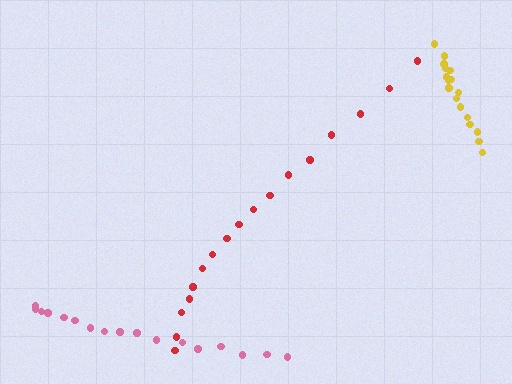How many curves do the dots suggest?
There are 3 distinct paths.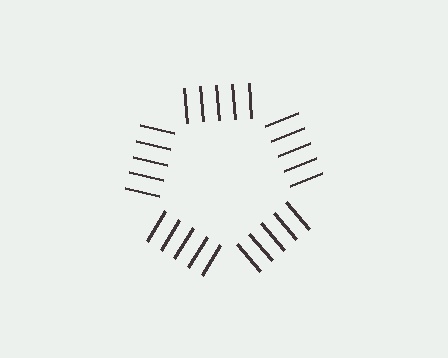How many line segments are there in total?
25 — 5 along each of the 5 edges.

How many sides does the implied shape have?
5 sides — the line-ends trace a pentagon.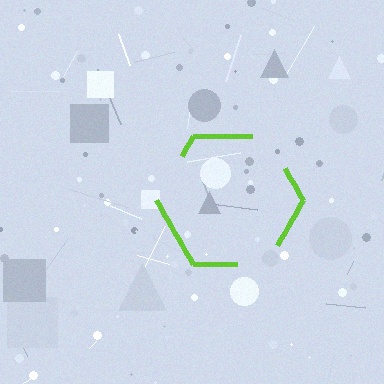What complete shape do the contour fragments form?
The contour fragments form a hexagon.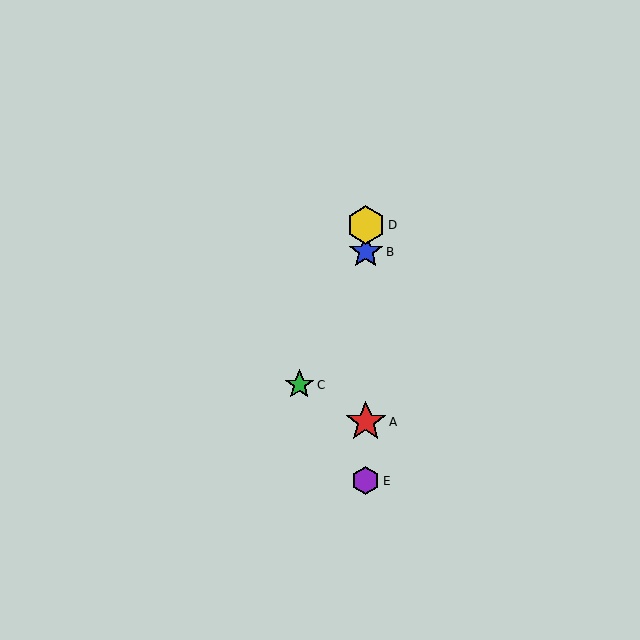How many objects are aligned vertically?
4 objects (A, B, D, E) are aligned vertically.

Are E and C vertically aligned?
No, E is at x≈366 and C is at x≈299.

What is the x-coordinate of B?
Object B is at x≈366.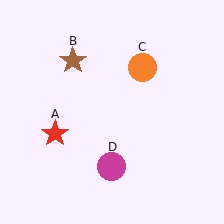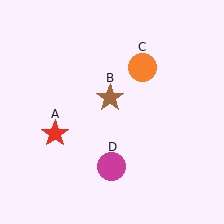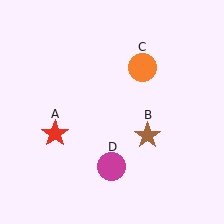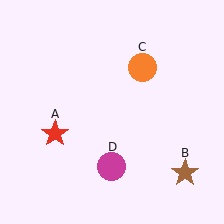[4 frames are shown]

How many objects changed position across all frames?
1 object changed position: brown star (object B).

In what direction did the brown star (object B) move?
The brown star (object B) moved down and to the right.